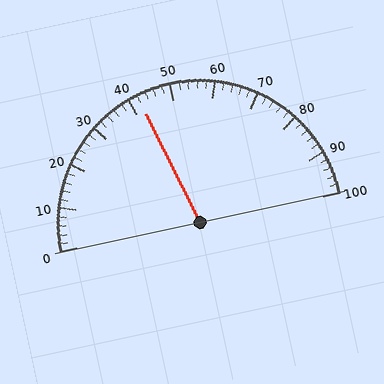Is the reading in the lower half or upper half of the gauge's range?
The reading is in the lower half of the range (0 to 100).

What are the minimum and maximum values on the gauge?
The gauge ranges from 0 to 100.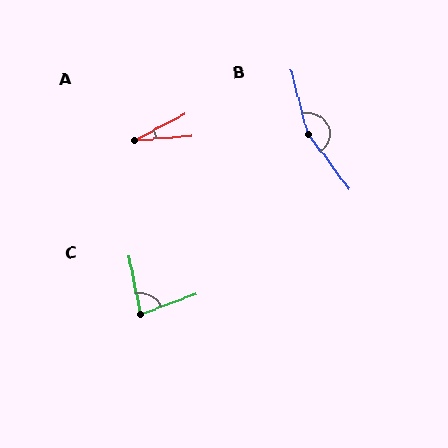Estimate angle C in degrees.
Approximately 81 degrees.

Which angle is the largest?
B, at approximately 158 degrees.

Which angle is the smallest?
A, at approximately 23 degrees.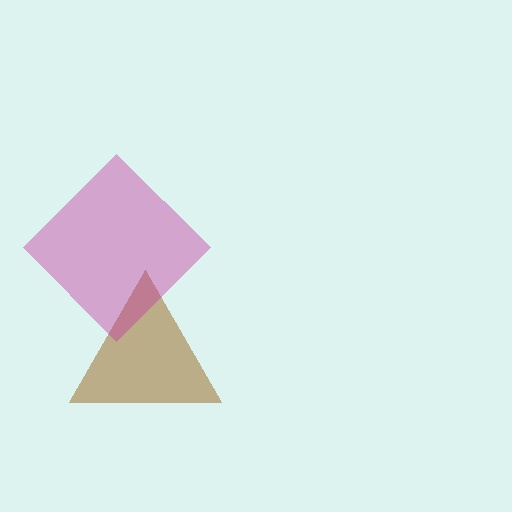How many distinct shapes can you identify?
There are 2 distinct shapes: a brown triangle, a magenta diamond.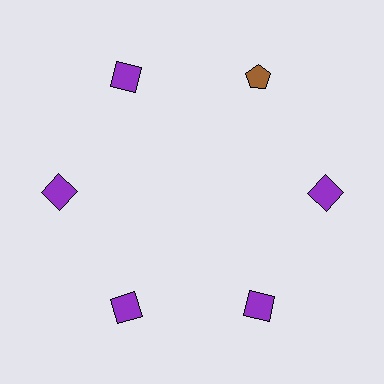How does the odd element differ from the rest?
It differs in both color (brown instead of purple) and shape (pentagon instead of square).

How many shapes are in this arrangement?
There are 6 shapes arranged in a ring pattern.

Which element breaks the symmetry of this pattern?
The brown pentagon at roughly the 1 o'clock position breaks the symmetry. All other shapes are purple squares.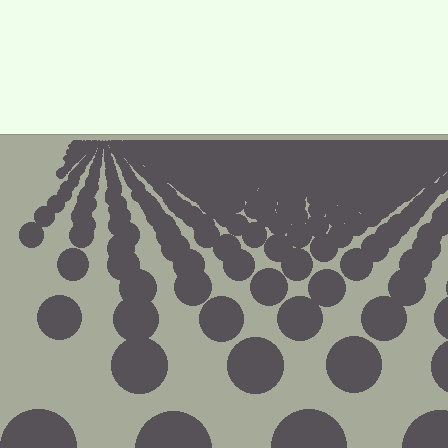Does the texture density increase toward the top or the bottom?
Density increases toward the top.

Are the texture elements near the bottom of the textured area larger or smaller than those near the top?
Larger. Near the bottom, elements are closer to the viewer and appear at a bigger on-screen size.